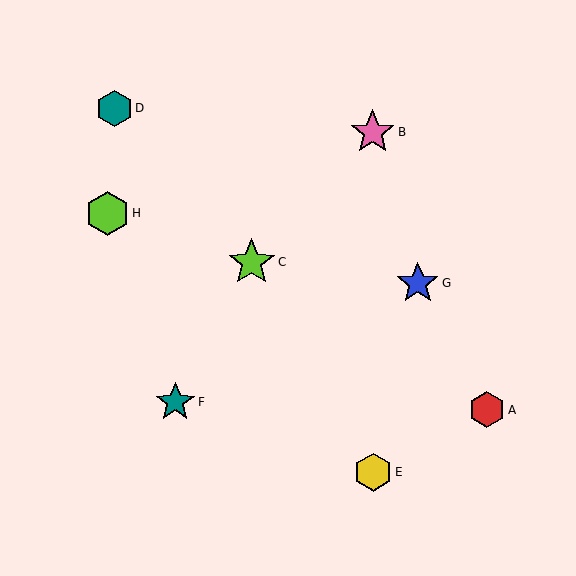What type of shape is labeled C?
Shape C is a lime star.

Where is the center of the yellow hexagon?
The center of the yellow hexagon is at (373, 472).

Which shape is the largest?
The lime star (labeled C) is the largest.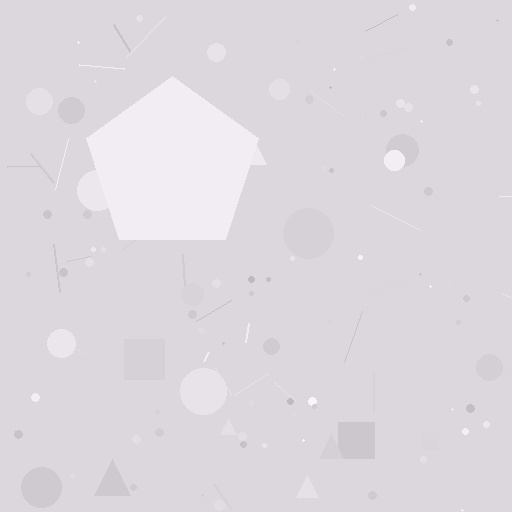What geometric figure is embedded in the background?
A pentagon is embedded in the background.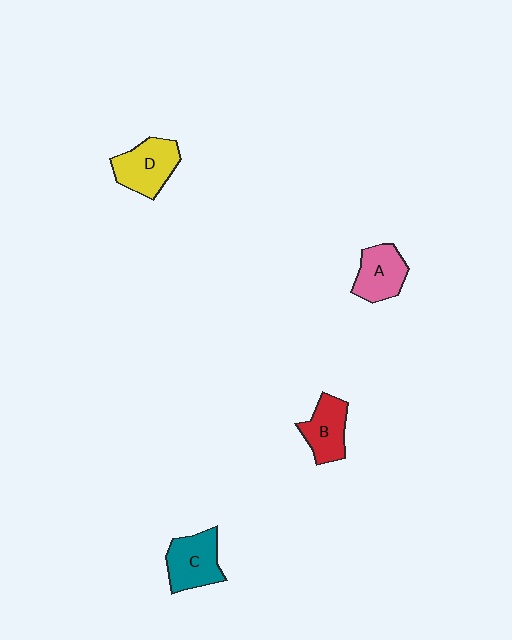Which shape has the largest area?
Shape D (yellow).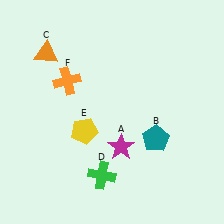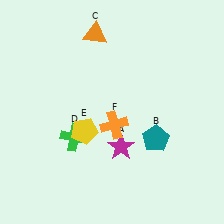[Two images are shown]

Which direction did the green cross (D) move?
The green cross (D) moved up.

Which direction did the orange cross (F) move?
The orange cross (F) moved right.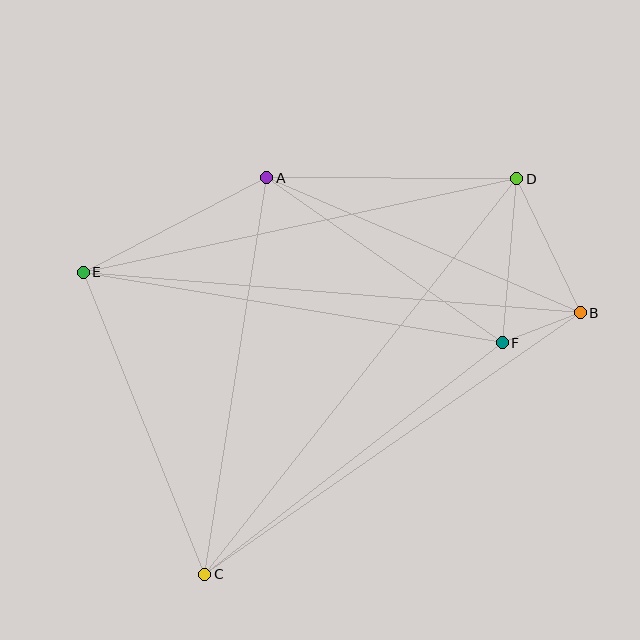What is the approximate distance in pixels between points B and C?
The distance between B and C is approximately 457 pixels.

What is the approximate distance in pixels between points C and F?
The distance between C and F is approximately 377 pixels.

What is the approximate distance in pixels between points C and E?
The distance between C and E is approximately 325 pixels.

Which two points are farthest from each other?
Points C and D are farthest from each other.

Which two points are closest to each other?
Points B and F are closest to each other.